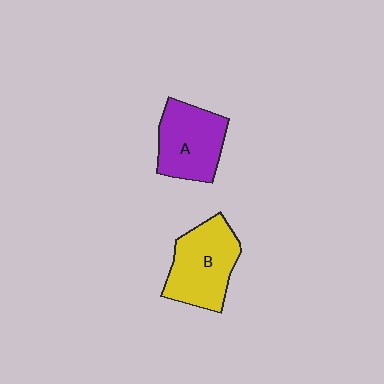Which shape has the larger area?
Shape B (yellow).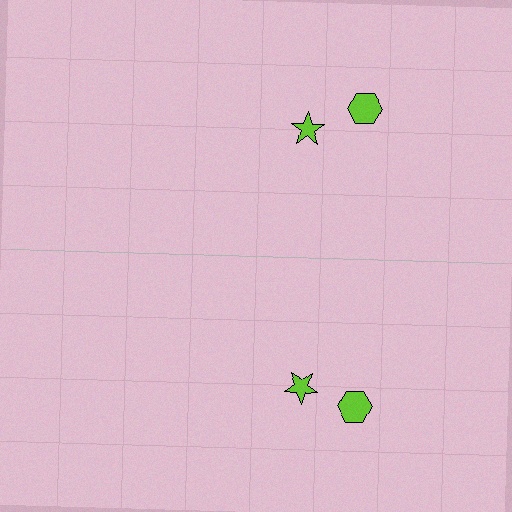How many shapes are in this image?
There are 4 shapes in this image.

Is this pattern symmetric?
Yes, this pattern has bilateral (reflection) symmetry.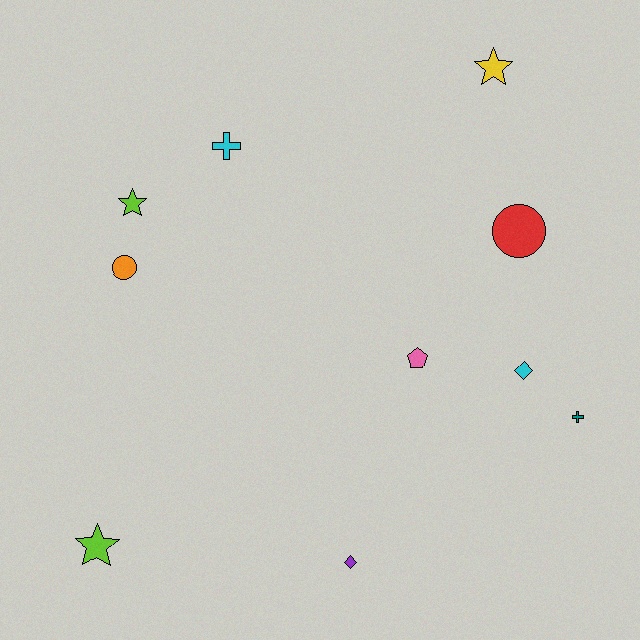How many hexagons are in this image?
There are no hexagons.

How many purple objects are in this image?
There is 1 purple object.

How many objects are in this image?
There are 10 objects.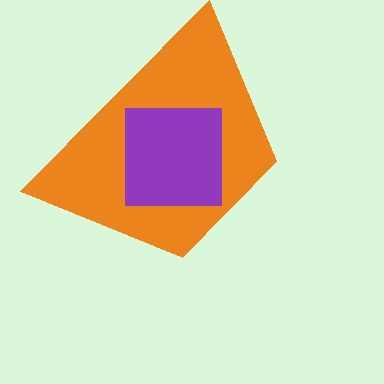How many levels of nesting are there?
2.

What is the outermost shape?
The orange trapezoid.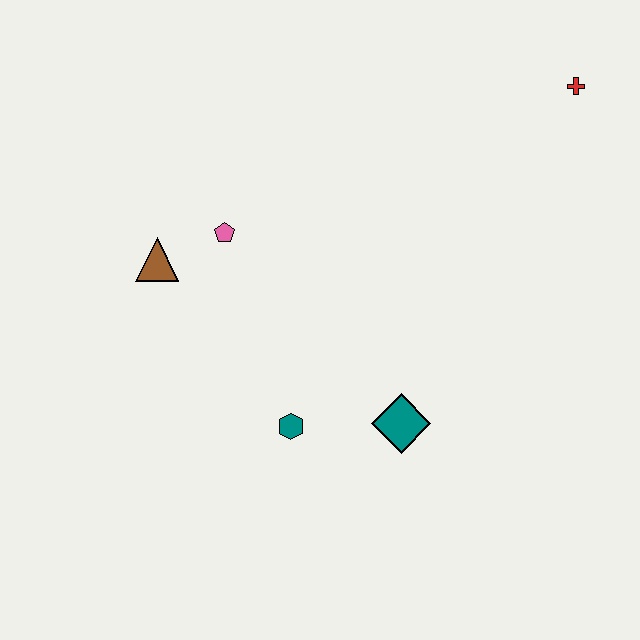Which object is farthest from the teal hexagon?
The red cross is farthest from the teal hexagon.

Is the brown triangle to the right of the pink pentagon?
No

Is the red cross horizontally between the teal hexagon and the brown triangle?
No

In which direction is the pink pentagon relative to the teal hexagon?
The pink pentagon is above the teal hexagon.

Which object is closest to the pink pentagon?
The brown triangle is closest to the pink pentagon.